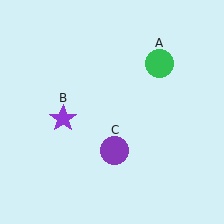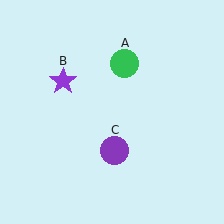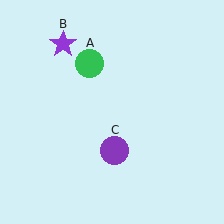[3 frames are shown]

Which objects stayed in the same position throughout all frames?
Purple circle (object C) remained stationary.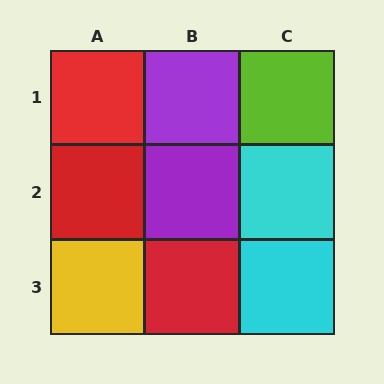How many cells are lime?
1 cell is lime.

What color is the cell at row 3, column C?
Cyan.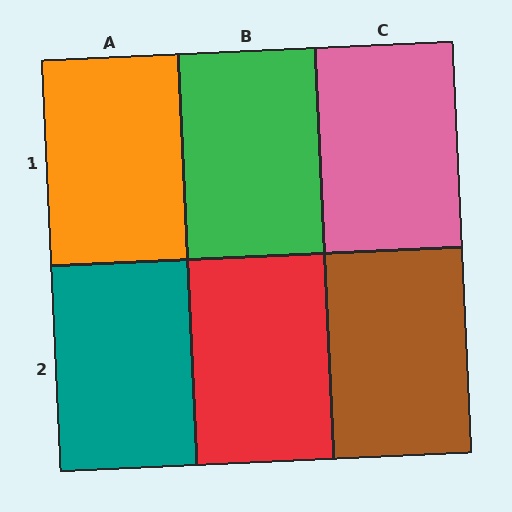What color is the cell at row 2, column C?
Brown.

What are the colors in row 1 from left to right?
Orange, green, pink.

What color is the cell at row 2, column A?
Teal.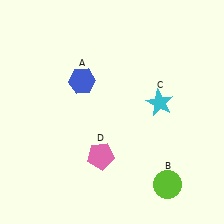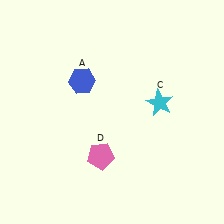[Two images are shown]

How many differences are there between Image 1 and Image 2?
There is 1 difference between the two images.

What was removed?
The lime circle (B) was removed in Image 2.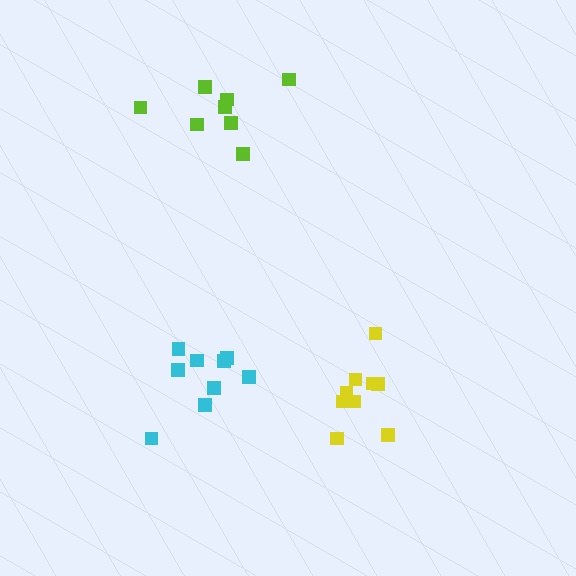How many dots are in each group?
Group 1: 9 dots, Group 2: 8 dots, Group 3: 9 dots (26 total).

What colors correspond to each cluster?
The clusters are colored: yellow, lime, cyan.